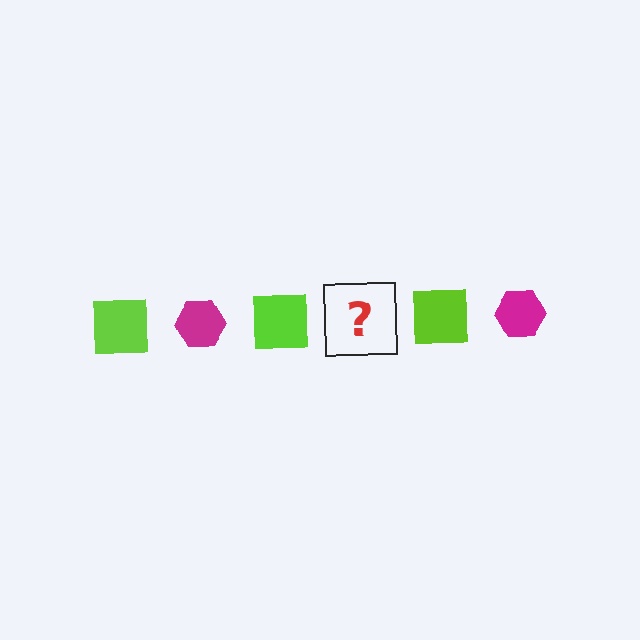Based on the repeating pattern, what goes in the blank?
The blank should be a magenta hexagon.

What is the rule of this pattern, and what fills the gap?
The rule is that the pattern alternates between lime square and magenta hexagon. The gap should be filled with a magenta hexagon.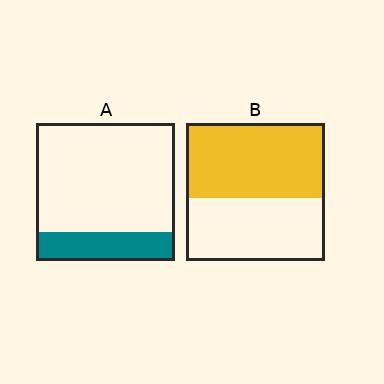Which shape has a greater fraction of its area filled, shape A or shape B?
Shape B.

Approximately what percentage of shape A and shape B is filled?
A is approximately 20% and B is approximately 55%.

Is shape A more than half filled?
No.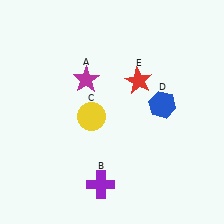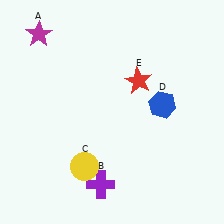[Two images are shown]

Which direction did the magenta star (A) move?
The magenta star (A) moved left.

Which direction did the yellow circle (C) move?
The yellow circle (C) moved down.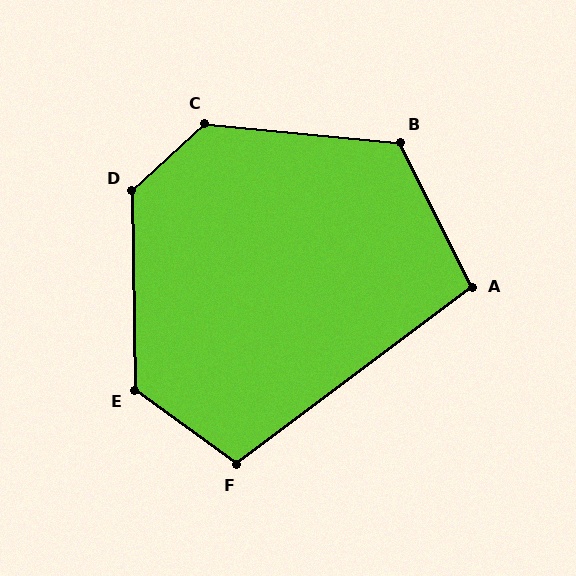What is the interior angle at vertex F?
Approximately 107 degrees (obtuse).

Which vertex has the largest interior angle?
C, at approximately 132 degrees.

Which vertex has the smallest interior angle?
A, at approximately 101 degrees.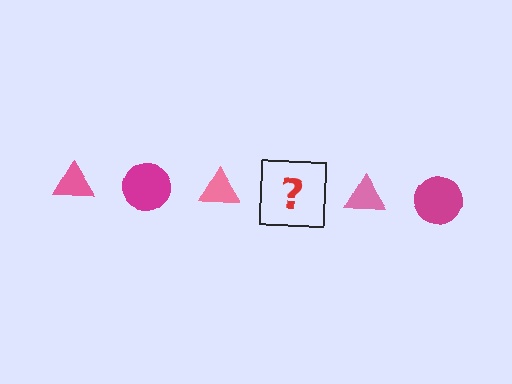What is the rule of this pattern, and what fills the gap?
The rule is that the pattern alternates between pink triangle and magenta circle. The gap should be filled with a magenta circle.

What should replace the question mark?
The question mark should be replaced with a magenta circle.